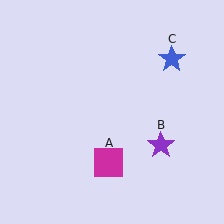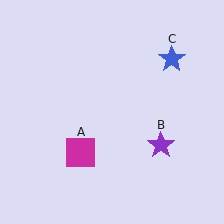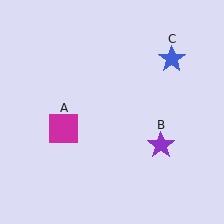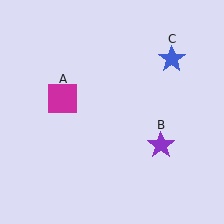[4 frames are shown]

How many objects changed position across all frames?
1 object changed position: magenta square (object A).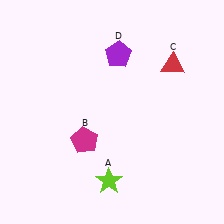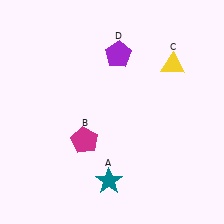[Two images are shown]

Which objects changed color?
A changed from lime to teal. C changed from red to yellow.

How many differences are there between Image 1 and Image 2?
There are 2 differences between the two images.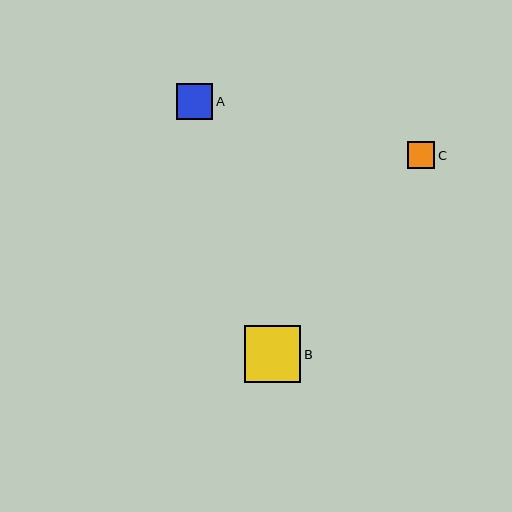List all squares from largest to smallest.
From largest to smallest: B, A, C.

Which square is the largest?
Square B is the largest with a size of approximately 56 pixels.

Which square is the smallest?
Square C is the smallest with a size of approximately 27 pixels.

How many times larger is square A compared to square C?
Square A is approximately 1.3 times the size of square C.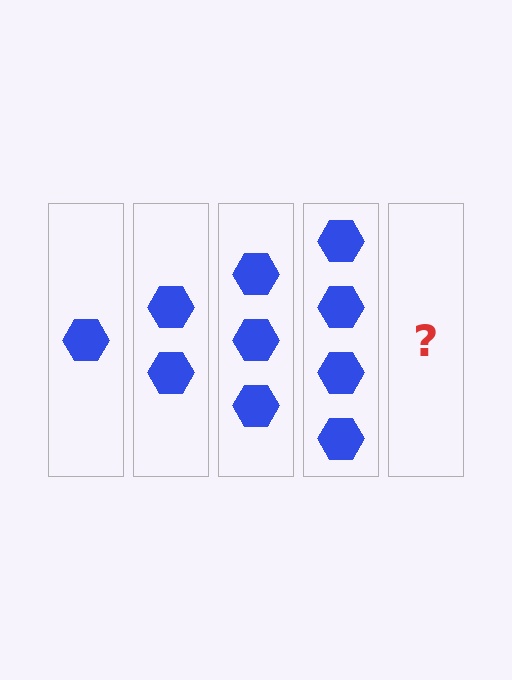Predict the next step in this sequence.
The next step is 5 hexagons.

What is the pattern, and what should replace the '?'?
The pattern is that each step adds one more hexagon. The '?' should be 5 hexagons.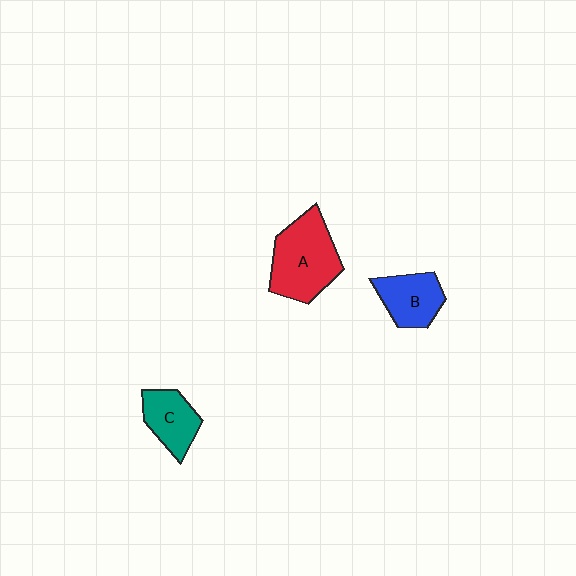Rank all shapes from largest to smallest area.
From largest to smallest: A (red), B (blue), C (teal).